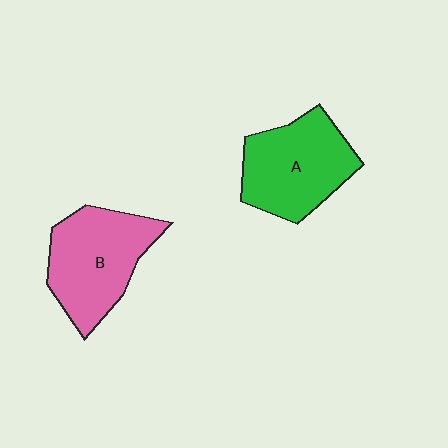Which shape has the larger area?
Shape B (pink).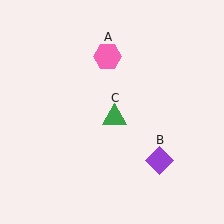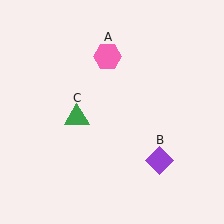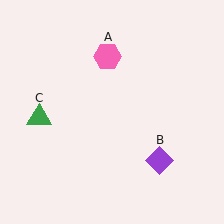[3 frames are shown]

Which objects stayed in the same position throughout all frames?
Pink hexagon (object A) and purple diamond (object B) remained stationary.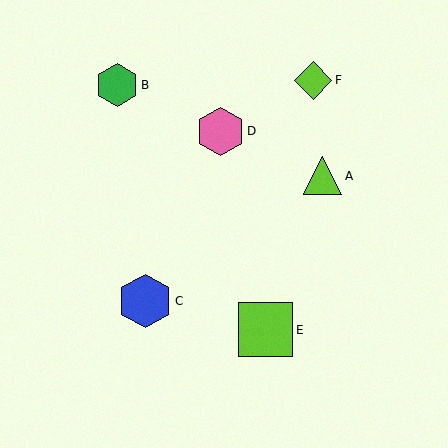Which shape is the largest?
The lime square (labeled E) is the largest.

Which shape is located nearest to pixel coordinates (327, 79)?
The lime diamond (labeled F) at (313, 80) is nearest to that location.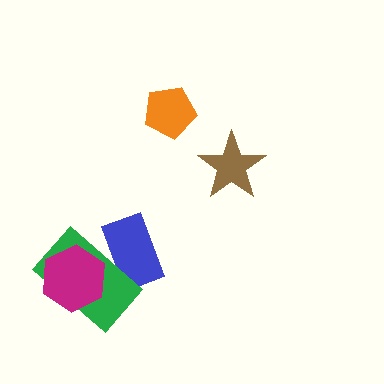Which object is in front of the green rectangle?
The magenta hexagon is in front of the green rectangle.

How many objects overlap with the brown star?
0 objects overlap with the brown star.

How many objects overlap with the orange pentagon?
0 objects overlap with the orange pentagon.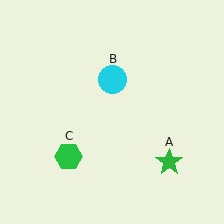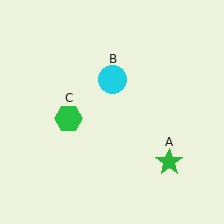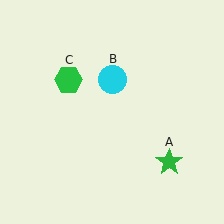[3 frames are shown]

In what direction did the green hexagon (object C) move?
The green hexagon (object C) moved up.